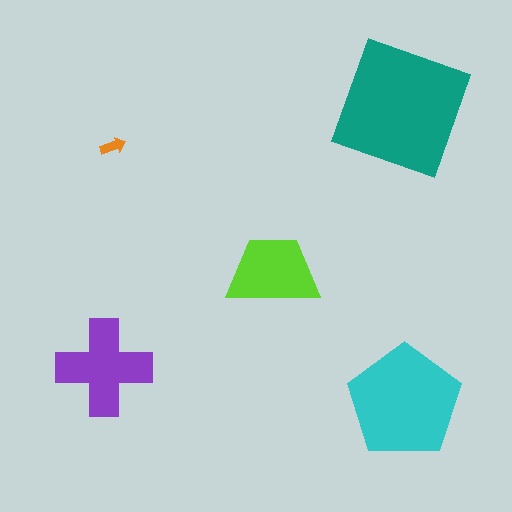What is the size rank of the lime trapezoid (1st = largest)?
4th.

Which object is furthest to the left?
The purple cross is leftmost.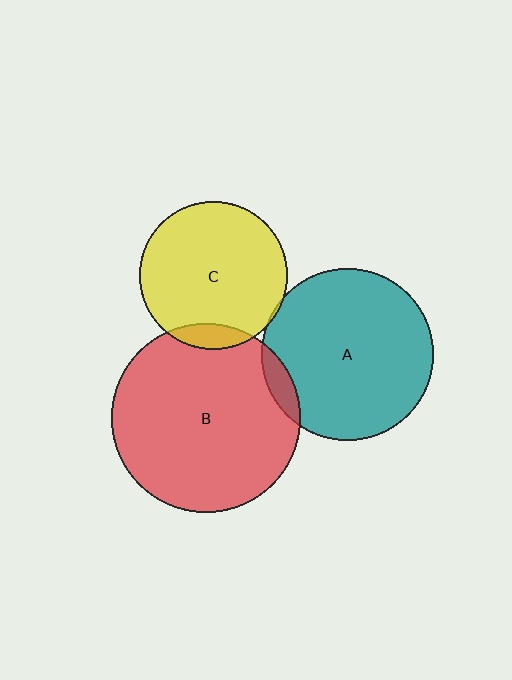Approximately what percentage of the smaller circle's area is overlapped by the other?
Approximately 5%.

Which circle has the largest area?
Circle B (red).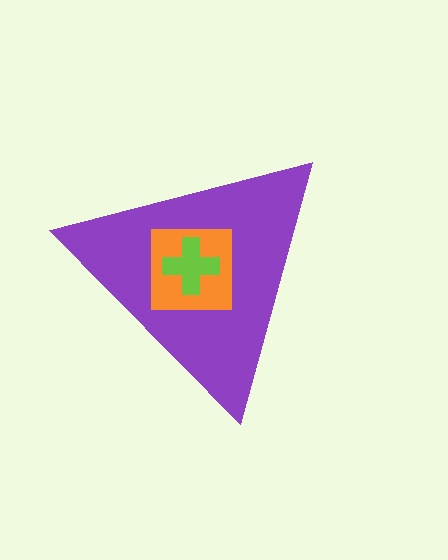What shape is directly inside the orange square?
The lime cross.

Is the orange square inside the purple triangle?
Yes.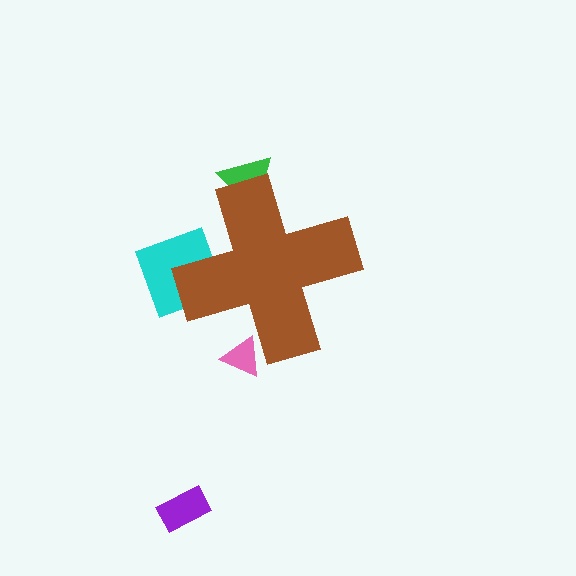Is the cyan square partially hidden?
Yes, the cyan square is partially hidden behind the brown cross.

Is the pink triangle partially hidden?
Yes, the pink triangle is partially hidden behind the brown cross.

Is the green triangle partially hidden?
Yes, the green triangle is partially hidden behind the brown cross.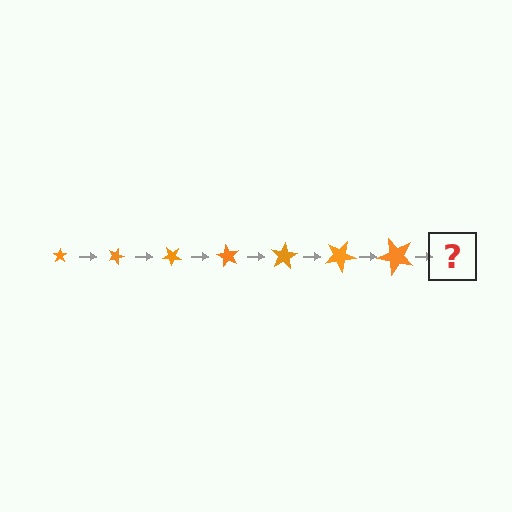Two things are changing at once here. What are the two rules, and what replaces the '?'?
The two rules are that the star grows larger each step and it rotates 20 degrees each step. The '?' should be a star, larger than the previous one and rotated 140 degrees from the start.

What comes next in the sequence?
The next element should be a star, larger than the previous one and rotated 140 degrees from the start.